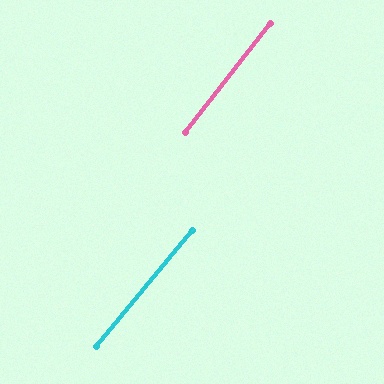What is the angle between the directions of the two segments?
Approximately 1 degree.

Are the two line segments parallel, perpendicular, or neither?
Parallel — their directions differ by only 1.4°.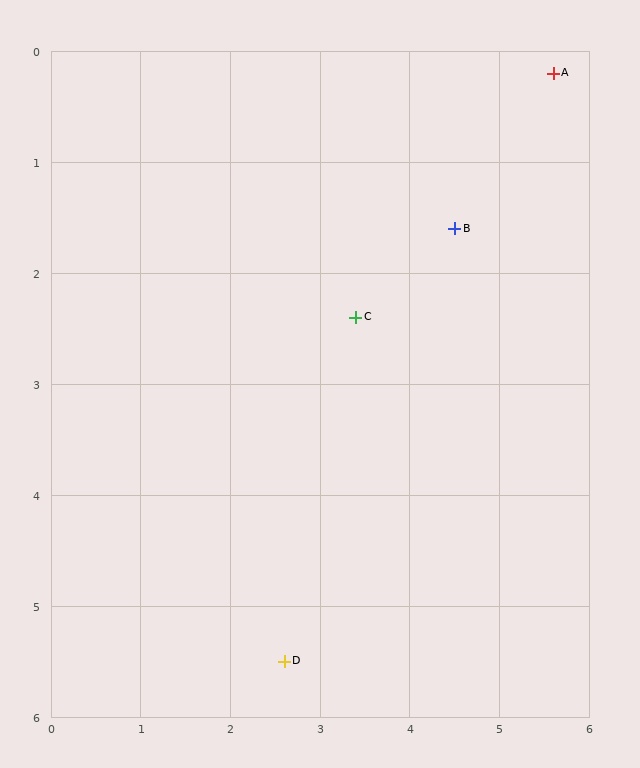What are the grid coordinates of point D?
Point D is at approximately (2.6, 5.5).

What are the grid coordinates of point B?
Point B is at approximately (4.5, 1.6).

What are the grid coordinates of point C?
Point C is at approximately (3.4, 2.4).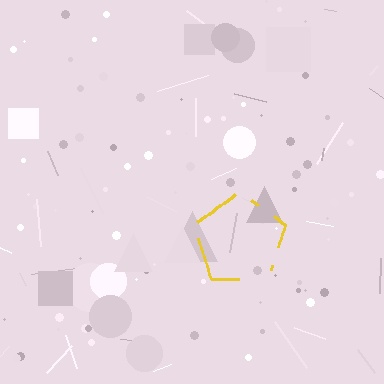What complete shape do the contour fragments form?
The contour fragments form a pentagon.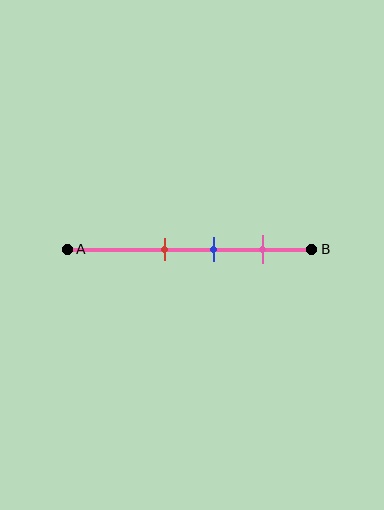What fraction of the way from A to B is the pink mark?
The pink mark is approximately 80% (0.8) of the way from A to B.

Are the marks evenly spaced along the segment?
Yes, the marks are approximately evenly spaced.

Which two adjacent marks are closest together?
The red and blue marks are the closest adjacent pair.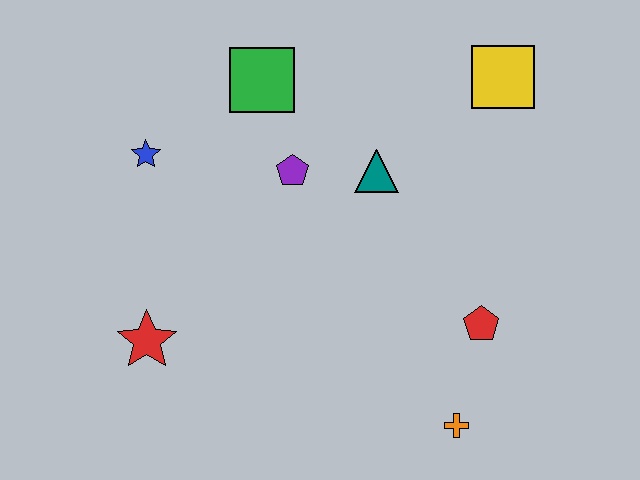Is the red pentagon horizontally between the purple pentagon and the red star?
No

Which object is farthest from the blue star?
The orange cross is farthest from the blue star.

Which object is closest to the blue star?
The green square is closest to the blue star.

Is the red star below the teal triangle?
Yes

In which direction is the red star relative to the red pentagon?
The red star is to the left of the red pentagon.